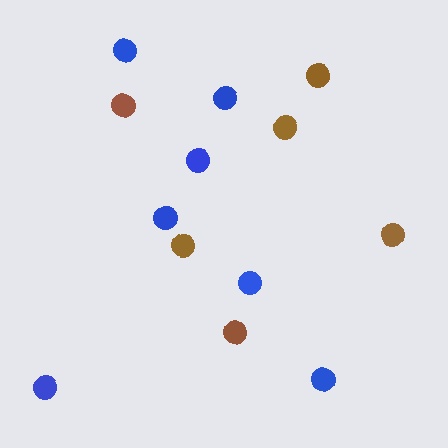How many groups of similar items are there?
There are 2 groups: one group of blue circles (7) and one group of brown circles (6).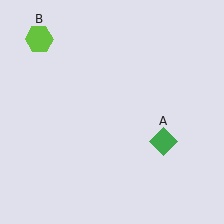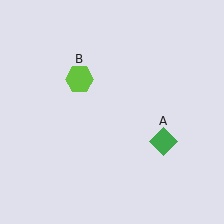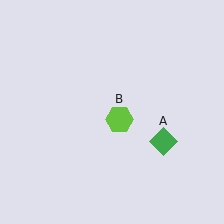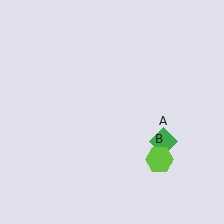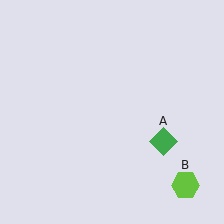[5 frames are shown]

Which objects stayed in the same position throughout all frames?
Green diamond (object A) remained stationary.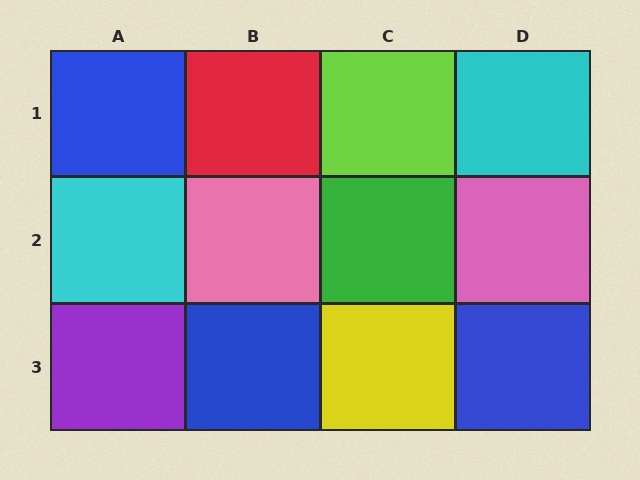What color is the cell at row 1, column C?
Lime.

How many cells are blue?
3 cells are blue.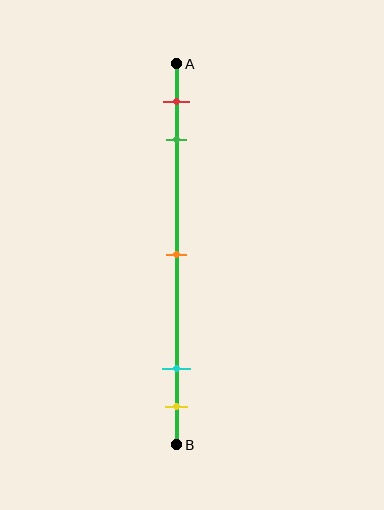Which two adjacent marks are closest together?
The cyan and yellow marks are the closest adjacent pair.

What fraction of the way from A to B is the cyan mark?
The cyan mark is approximately 80% (0.8) of the way from A to B.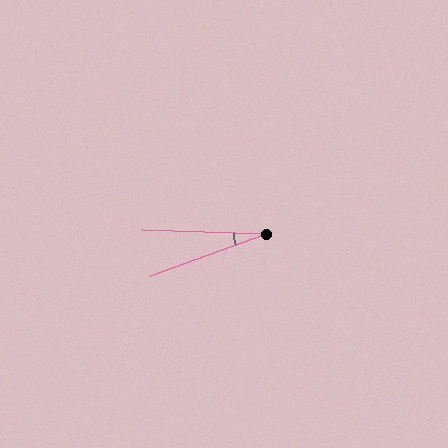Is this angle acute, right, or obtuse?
It is acute.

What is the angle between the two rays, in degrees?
Approximately 22 degrees.